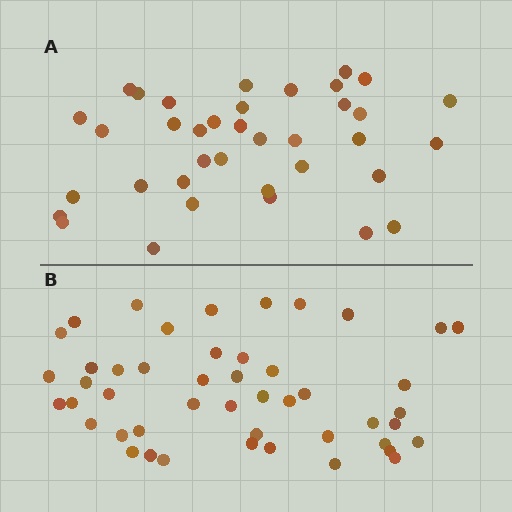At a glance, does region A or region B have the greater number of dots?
Region B (the bottom region) has more dots.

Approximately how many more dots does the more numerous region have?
Region B has roughly 10 or so more dots than region A.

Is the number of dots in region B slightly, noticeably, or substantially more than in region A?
Region B has noticeably more, but not dramatically so. The ratio is roughly 1.3 to 1.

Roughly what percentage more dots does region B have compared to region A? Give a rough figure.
About 25% more.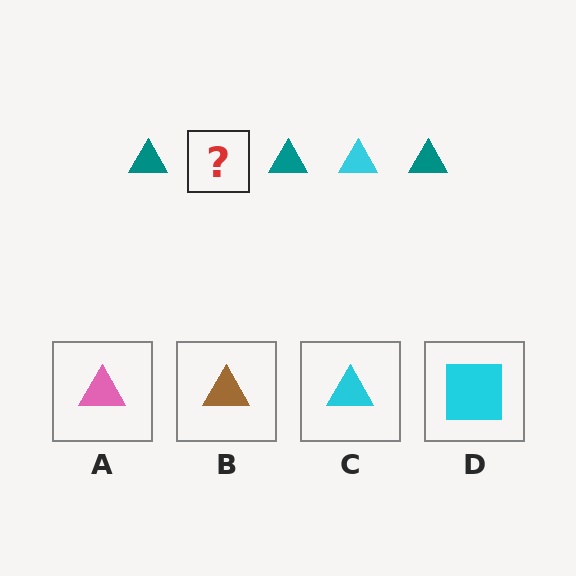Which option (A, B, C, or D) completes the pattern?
C.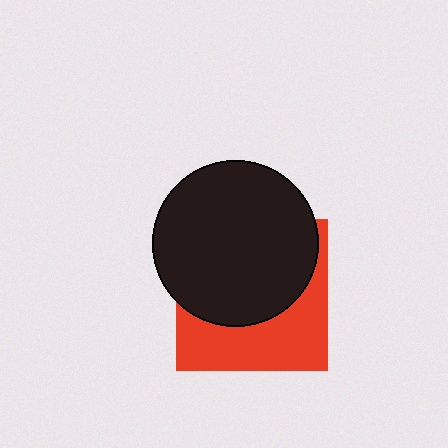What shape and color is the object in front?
The object in front is a black circle.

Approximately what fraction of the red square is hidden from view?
Roughly 58% of the red square is hidden behind the black circle.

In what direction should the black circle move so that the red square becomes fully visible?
The black circle should move up. That is the shortest direction to clear the overlap and leave the red square fully visible.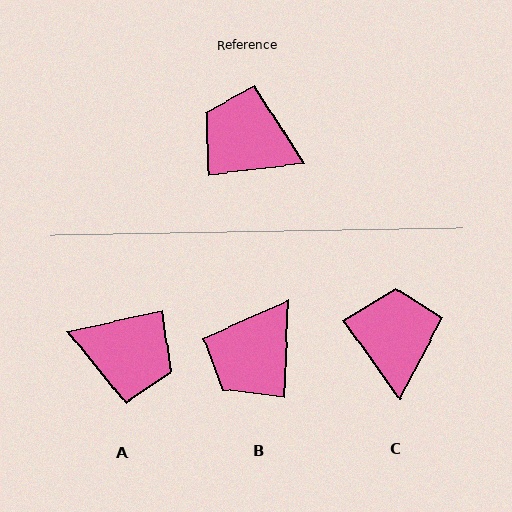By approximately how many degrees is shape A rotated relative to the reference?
Approximately 174 degrees clockwise.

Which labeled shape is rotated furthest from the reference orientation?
A, about 174 degrees away.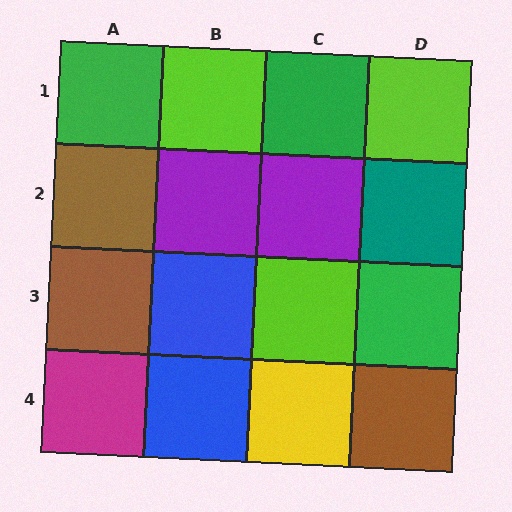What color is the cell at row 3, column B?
Blue.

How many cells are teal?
1 cell is teal.